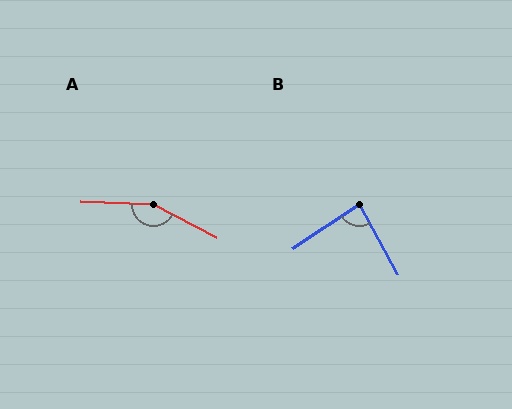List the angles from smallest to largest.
B (86°), A (155°).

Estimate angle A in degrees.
Approximately 155 degrees.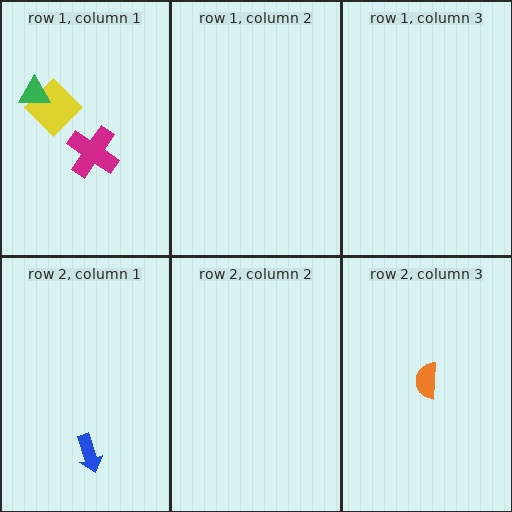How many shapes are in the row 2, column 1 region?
1.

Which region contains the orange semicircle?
The row 2, column 3 region.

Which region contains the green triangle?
The row 1, column 1 region.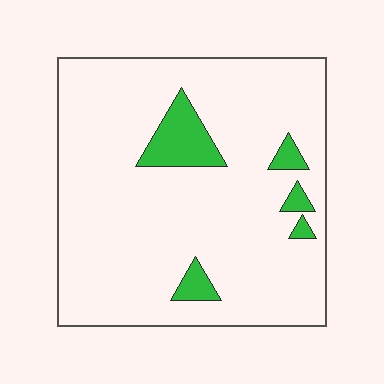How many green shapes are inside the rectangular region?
5.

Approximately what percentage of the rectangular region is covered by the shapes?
Approximately 10%.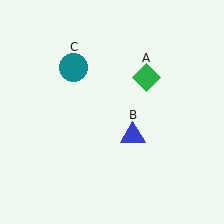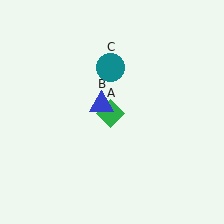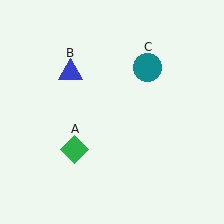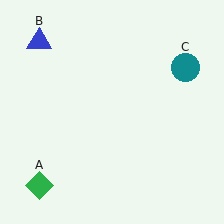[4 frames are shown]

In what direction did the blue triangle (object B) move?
The blue triangle (object B) moved up and to the left.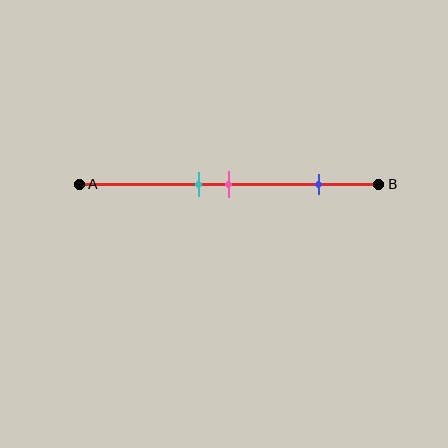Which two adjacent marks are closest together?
The cyan and pink marks are the closest adjacent pair.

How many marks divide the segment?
There are 3 marks dividing the segment.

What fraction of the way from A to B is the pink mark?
The pink mark is approximately 50% (0.5) of the way from A to B.